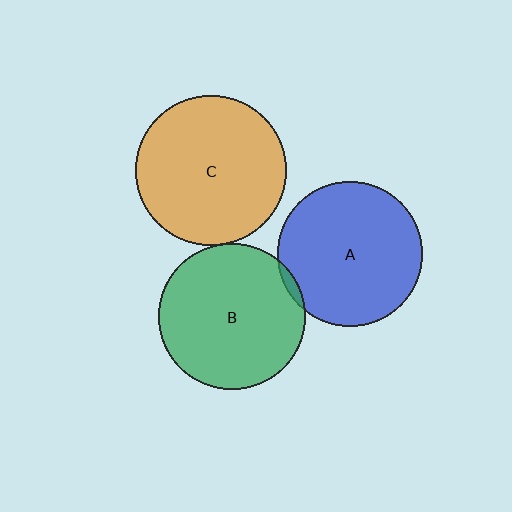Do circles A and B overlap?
Yes.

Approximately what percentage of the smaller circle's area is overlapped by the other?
Approximately 5%.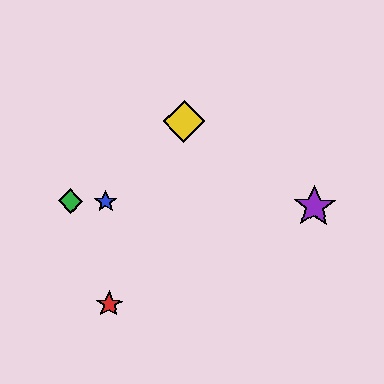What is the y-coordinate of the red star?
The red star is at y≈304.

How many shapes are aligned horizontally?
3 shapes (the blue star, the green diamond, the purple star) are aligned horizontally.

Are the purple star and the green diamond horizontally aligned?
Yes, both are at y≈207.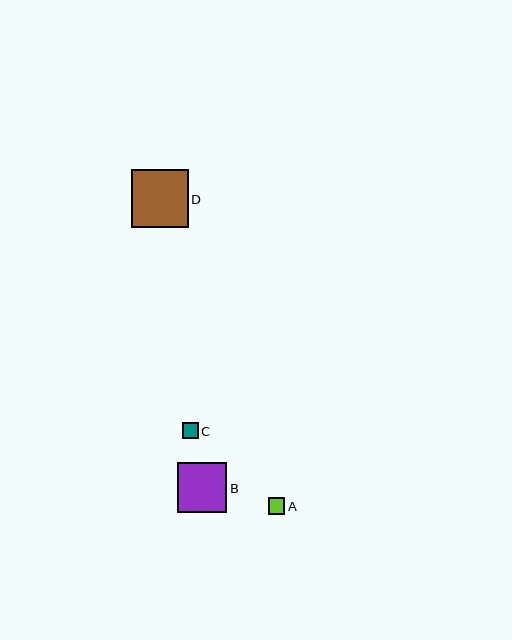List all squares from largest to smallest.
From largest to smallest: D, B, A, C.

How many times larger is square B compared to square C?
Square B is approximately 3.2 times the size of square C.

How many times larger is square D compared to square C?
Square D is approximately 3.6 times the size of square C.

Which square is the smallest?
Square C is the smallest with a size of approximately 16 pixels.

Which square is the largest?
Square D is the largest with a size of approximately 57 pixels.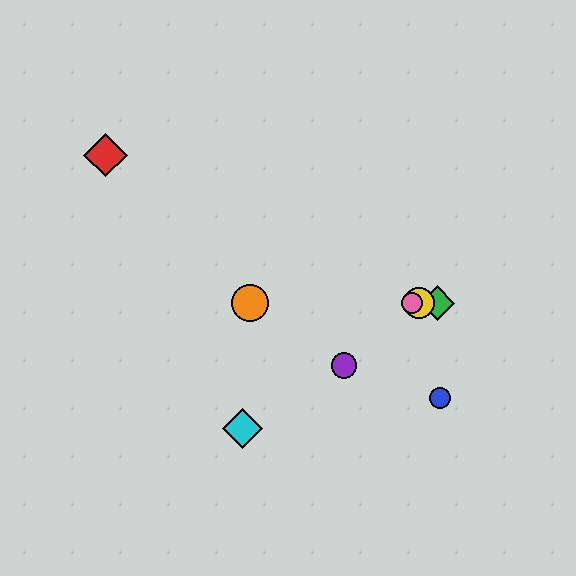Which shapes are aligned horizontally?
The green diamond, the yellow circle, the orange circle, the pink circle are aligned horizontally.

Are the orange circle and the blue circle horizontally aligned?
No, the orange circle is at y≈303 and the blue circle is at y≈398.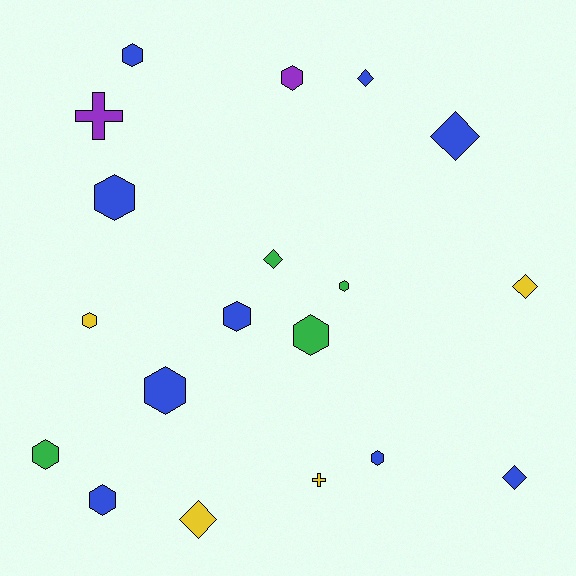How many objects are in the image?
There are 19 objects.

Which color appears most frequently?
Blue, with 9 objects.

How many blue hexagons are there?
There are 6 blue hexagons.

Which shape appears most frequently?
Hexagon, with 11 objects.